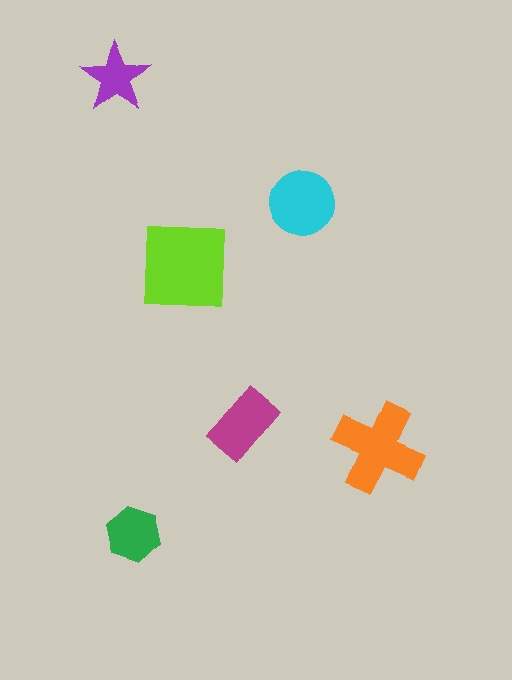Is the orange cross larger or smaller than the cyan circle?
Larger.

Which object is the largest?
The lime square.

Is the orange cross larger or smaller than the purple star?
Larger.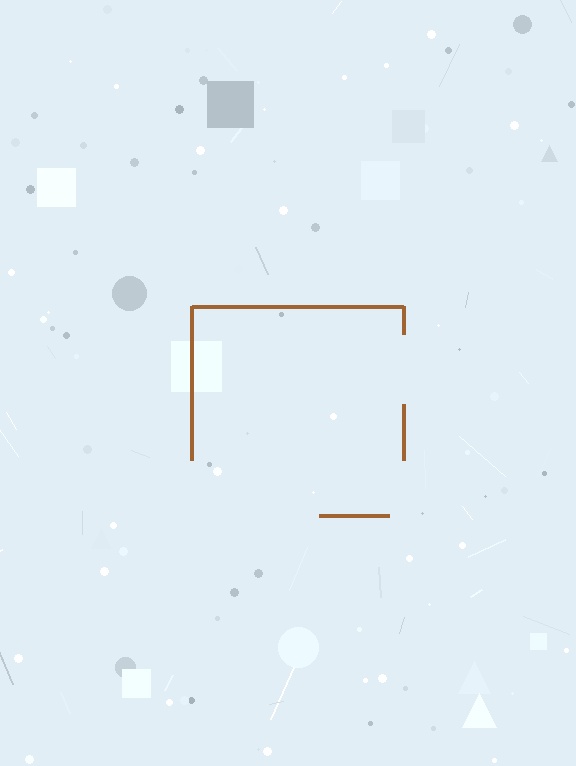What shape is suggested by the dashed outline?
The dashed outline suggests a square.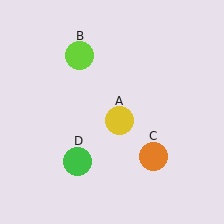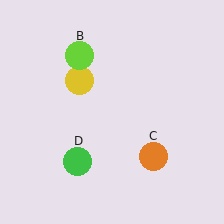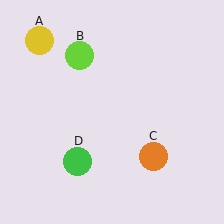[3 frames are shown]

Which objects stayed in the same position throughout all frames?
Lime circle (object B) and orange circle (object C) and green circle (object D) remained stationary.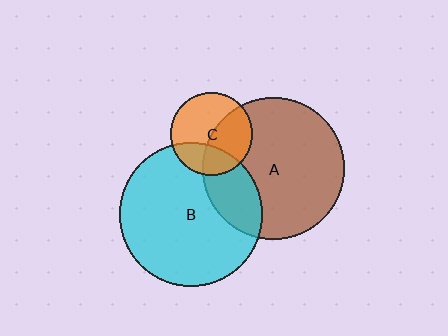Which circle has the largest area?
Circle B (cyan).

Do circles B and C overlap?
Yes.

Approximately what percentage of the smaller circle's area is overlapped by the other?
Approximately 30%.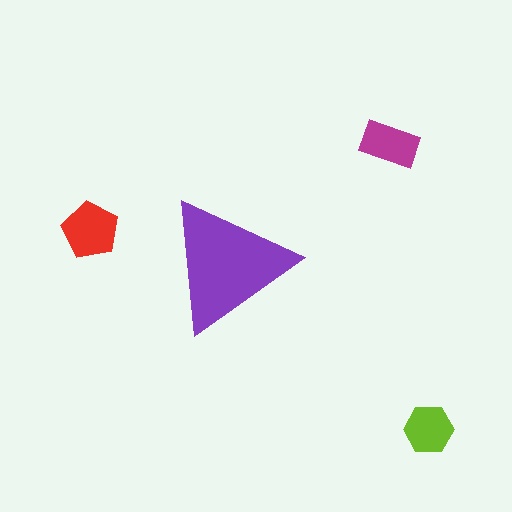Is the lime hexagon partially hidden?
No, the lime hexagon is fully visible.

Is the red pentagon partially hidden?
No, the red pentagon is fully visible.